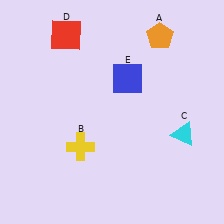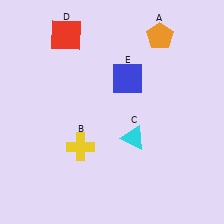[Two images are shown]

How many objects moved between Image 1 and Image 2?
1 object moved between the two images.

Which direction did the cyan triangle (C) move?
The cyan triangle (C) moved left.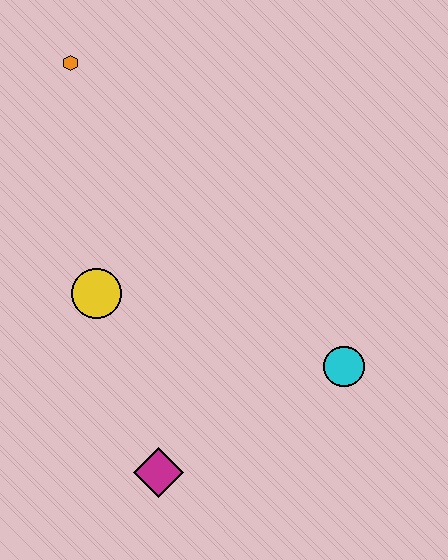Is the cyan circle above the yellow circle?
No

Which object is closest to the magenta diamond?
The yellow circle is closest to the magenta diamond.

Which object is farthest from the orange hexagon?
The magenta diamond is farthest from the orange hexagon.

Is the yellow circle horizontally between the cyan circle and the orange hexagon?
Yes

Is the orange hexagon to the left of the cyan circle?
Yes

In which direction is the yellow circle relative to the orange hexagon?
The yellow circle is below the orange hexagon.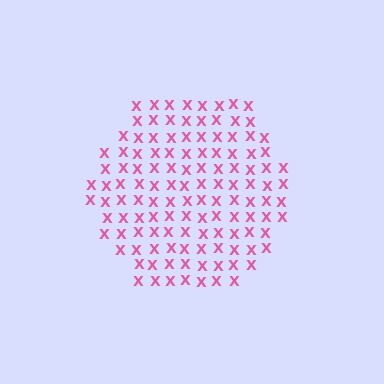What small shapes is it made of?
It is made of small letter X's.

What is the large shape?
The large shape is a hexagon.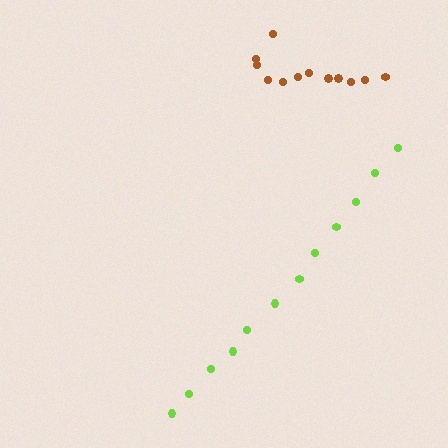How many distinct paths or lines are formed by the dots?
There are 2 distinct paths.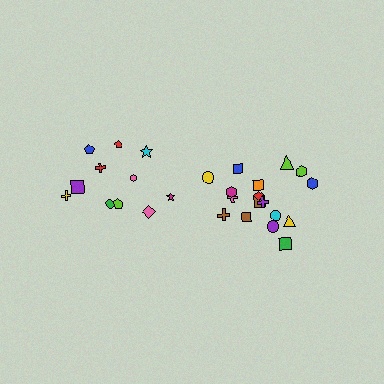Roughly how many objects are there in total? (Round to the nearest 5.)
Roughly 30 objects in total.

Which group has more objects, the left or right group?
The right group.